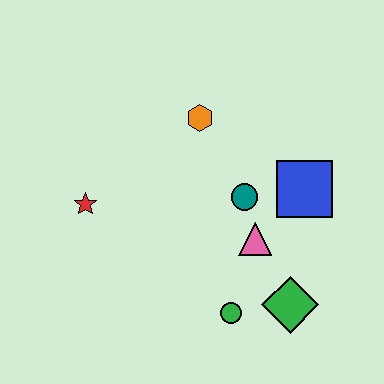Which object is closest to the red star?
The orange hexagon is closest to the red star.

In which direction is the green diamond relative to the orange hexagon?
The green diamond is below the orange hexagon.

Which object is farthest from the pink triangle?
The red star is farthest from the pink triangle.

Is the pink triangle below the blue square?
Yes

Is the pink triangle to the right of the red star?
Yes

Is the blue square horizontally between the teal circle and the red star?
No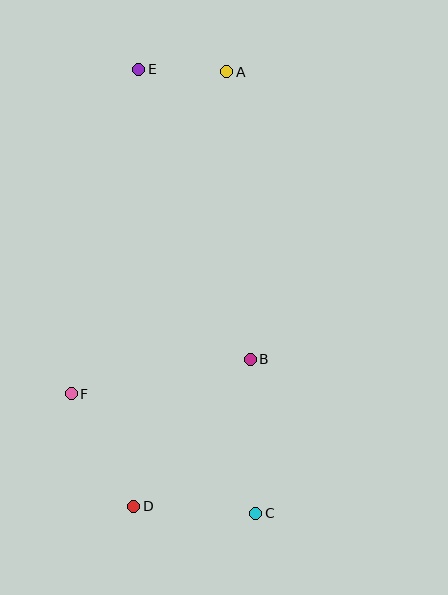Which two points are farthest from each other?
Points C and E are farthest from each other.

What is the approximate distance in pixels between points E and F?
The distance between E and F is approximately 332 pixels.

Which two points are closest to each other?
Points A and E are closest to each other.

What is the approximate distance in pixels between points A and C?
The distance between A and C is approximately 443 pixels.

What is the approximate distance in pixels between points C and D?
The distance between C and D is approximately 122 pixels.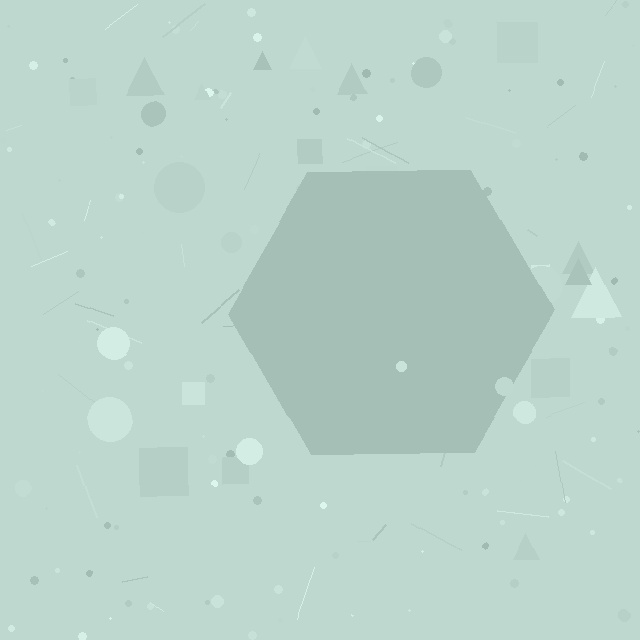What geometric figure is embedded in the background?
A hexagon is embedded in the background.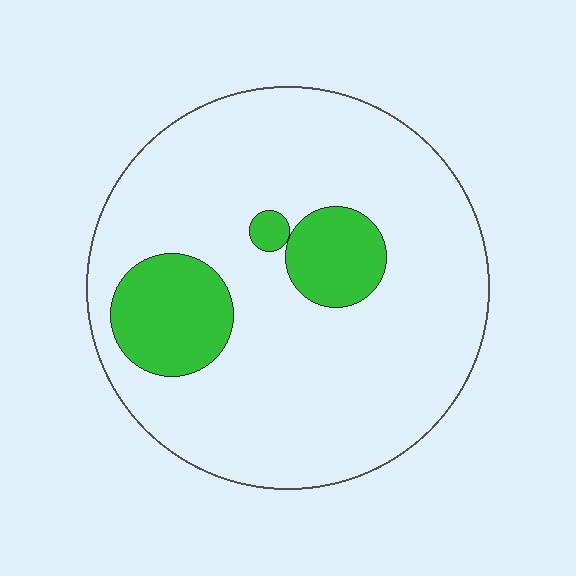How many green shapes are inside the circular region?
3.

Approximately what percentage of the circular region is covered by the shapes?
Approximately 15%.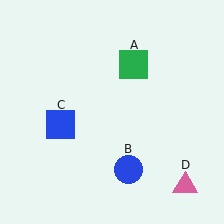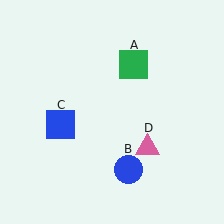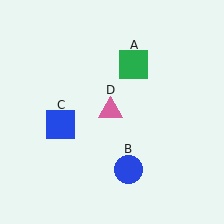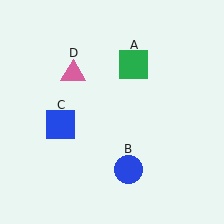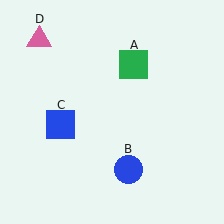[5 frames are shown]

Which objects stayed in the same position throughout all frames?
Green square (object A) and blue circle (object B) and blue square (object C) remained stationary.